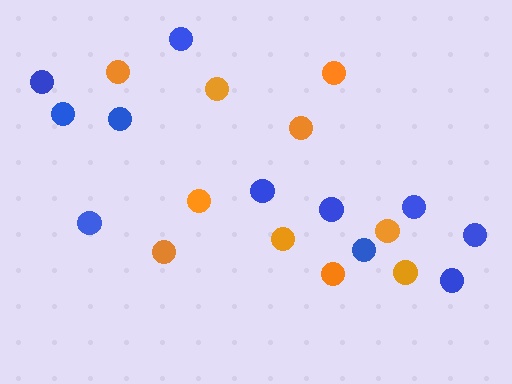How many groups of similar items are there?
There are 2 groups: one group of blue circles (11) and one group of orange circles (10).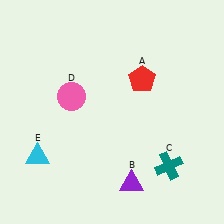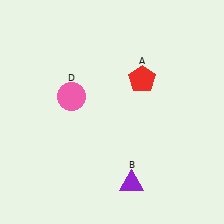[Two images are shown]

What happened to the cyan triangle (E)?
The cyan triangle (E) was removed in Image 2. It was in the bottom-left area of Image 1.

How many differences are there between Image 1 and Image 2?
There are 2 differences between the two images.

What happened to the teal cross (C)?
The teal cross (C) was removed in Image 2. It was in the bottom-right area of Image 1.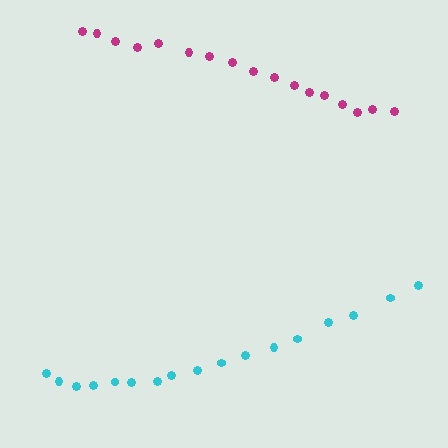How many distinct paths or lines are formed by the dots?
There are 2 distinct paths.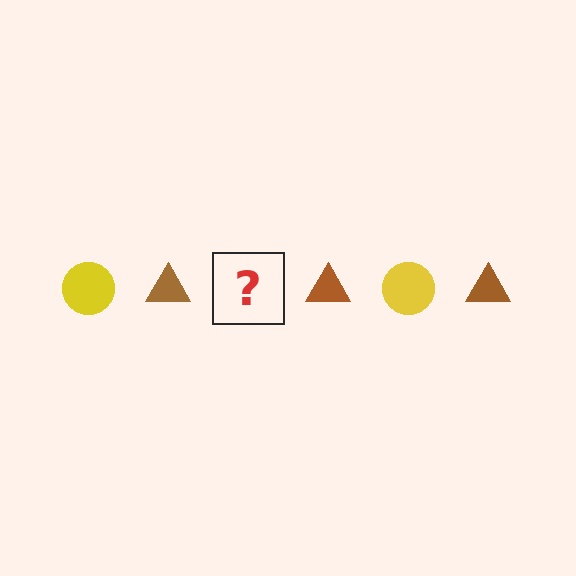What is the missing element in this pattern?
The missing element is a yellow circle.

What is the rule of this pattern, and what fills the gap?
The rule is that the pattern alternates between yellow circle and brown triangle. The gap should be filled with a yellow circle.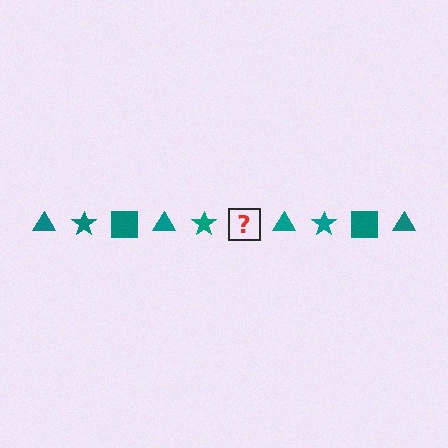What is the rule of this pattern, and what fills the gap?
The rule is that the pattern cycles through triangle, star, square shapes in teal. The gap should be filled with a teal square.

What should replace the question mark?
The question mark should be replaced with a teal square.